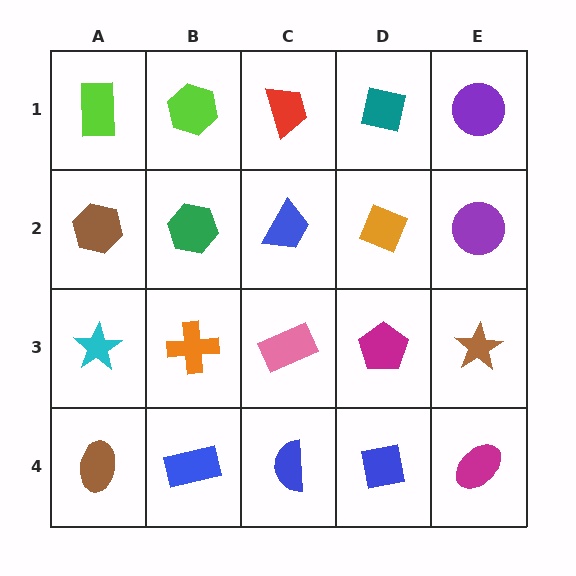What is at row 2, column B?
A green hexagon.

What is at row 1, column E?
A purple circle.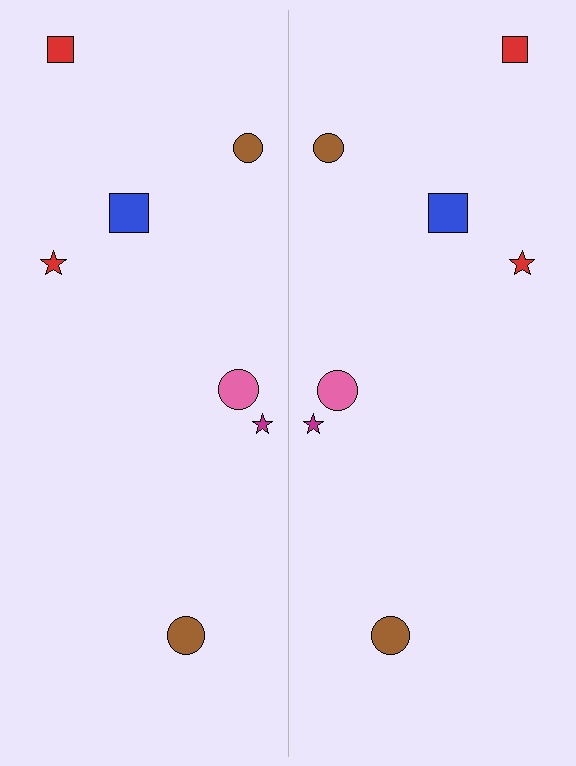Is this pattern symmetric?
Yes, this pattern has bilateral (reflection) symmetry.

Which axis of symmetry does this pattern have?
The pattern has a vertical axis of symmetry running through the center of the image.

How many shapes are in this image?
There are 14 shapes in this image.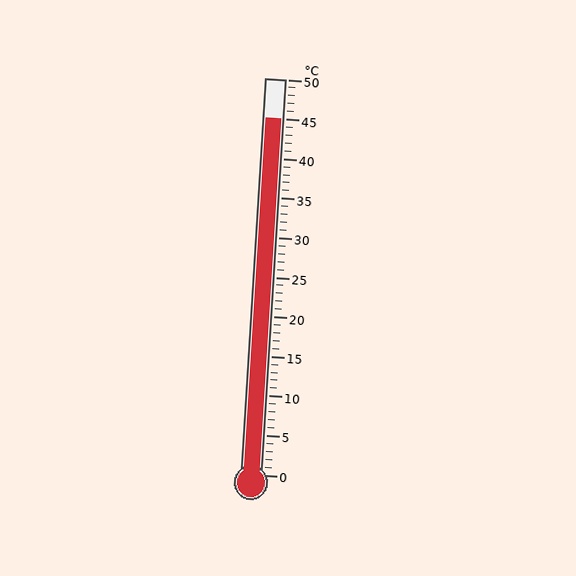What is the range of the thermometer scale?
The thermometer scale ranges from 0°C to 50°C.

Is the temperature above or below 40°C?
The temperature is above 40°C.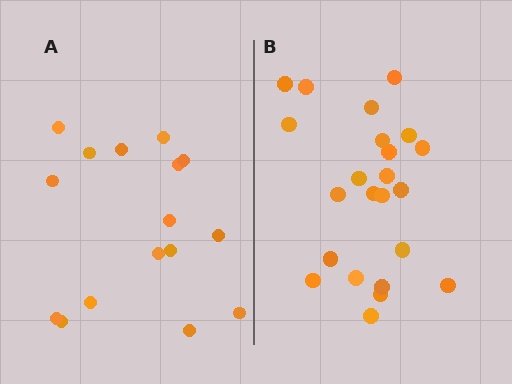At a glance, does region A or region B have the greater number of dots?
Region B (the right region) has more dots.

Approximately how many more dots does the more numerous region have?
Region B has roughly 8 or so more dots than region A.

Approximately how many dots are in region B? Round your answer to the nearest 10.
About 20 dots. (The exact count is 23, which rounds to 20.)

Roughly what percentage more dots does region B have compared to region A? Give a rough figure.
About 45% more.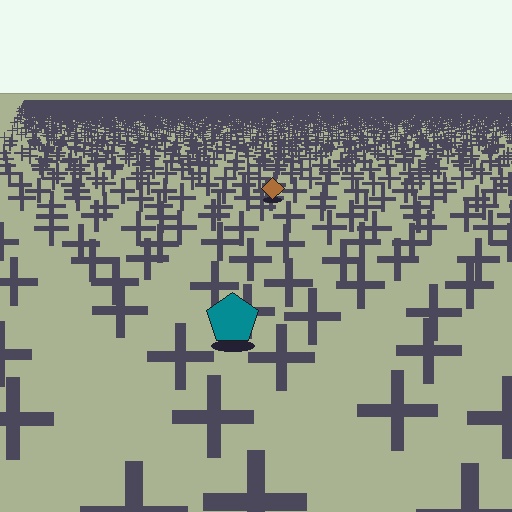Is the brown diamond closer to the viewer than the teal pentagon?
No. The teal pentagon is closer — you can tell from the texture gradient: the ground texture is coarser near it.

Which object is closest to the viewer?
The teal pentagon is closest. The texture marks near it are larger and more spread out.